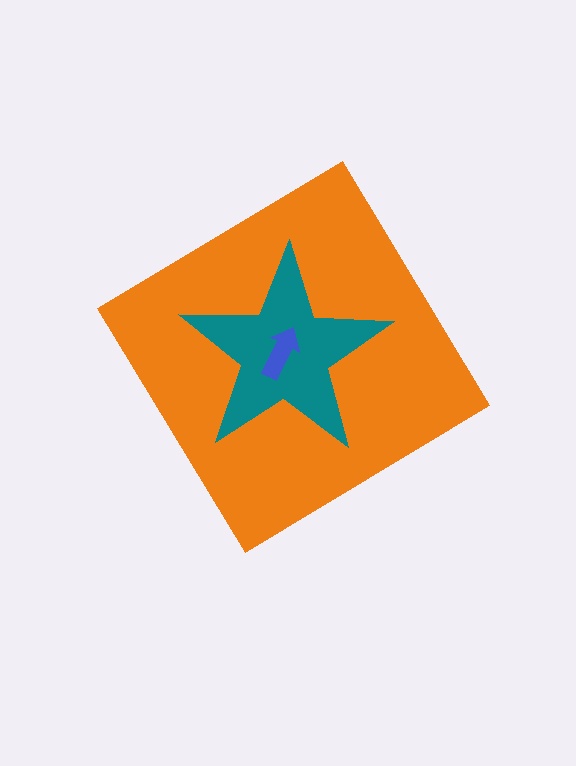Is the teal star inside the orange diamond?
Yes.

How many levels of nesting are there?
3.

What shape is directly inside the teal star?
The blue arrow.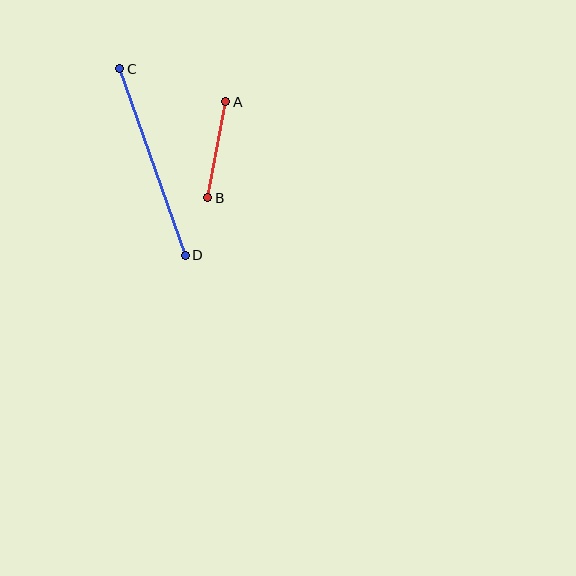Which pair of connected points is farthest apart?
Points C and D are farthest apart.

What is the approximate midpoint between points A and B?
The midpoint is at approximately (217, 150) pixels.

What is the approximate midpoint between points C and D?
The midpoint is at approximately (153, 162) pixels.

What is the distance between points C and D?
The distance is approximately 198 pixels.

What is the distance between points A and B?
The distance is approximately 97 pixels.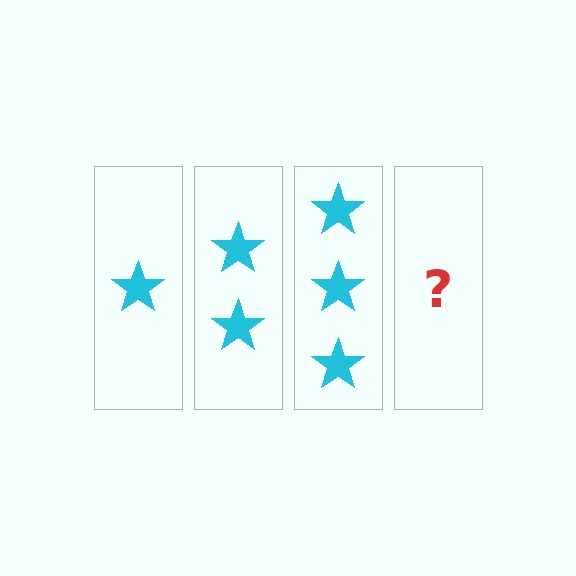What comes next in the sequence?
The next element should be 4 stars.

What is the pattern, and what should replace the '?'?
The pattern is that each step adds one more star. The '?' should be 4 stars.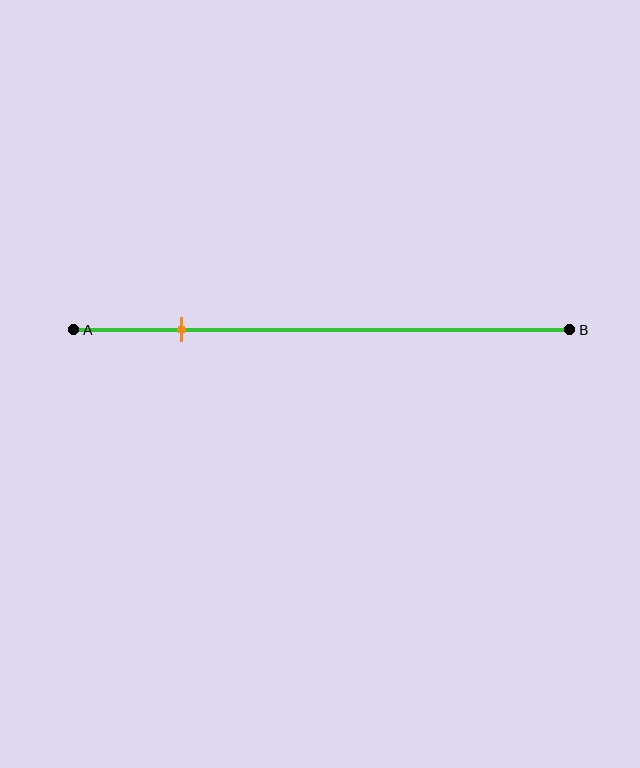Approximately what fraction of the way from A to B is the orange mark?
The orange mark is approximately 20% of the way from A to B.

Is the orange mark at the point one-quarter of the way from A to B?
No, the mark is at about 20% from A, not at the 25% one-quarter point.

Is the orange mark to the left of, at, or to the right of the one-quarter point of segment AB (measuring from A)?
The orange mark is to the left of the one-quarter point of segment AB.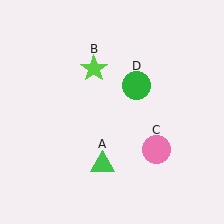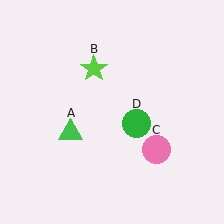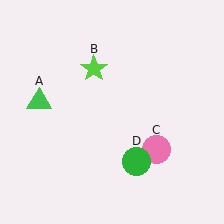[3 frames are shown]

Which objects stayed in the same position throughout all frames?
Lime star (object B) and pink circle (object C) remained stationary.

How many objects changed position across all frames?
2 objects changed position: green triangle (object A), green circle (object D).